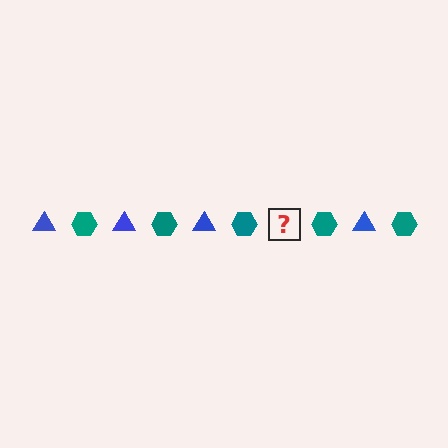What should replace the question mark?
The question mark should be replaced with a blue triangle.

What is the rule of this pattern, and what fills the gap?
The rule is that the pattern alternates between blue triangle and teal hexagon. The gap should be filled with a blue triangle.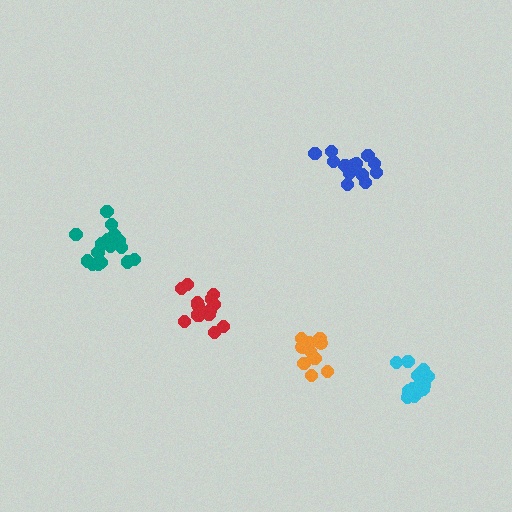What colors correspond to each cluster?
The clusters are colored: teal, orange, blue, cyan, red.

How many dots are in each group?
Group 1: 17 dots, Group 2: 14 dots, Group 3: 15 dots, Group 4: 16 dots, Group 5: 15 dots (77 total).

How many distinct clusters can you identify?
There are 5 distinct clusters.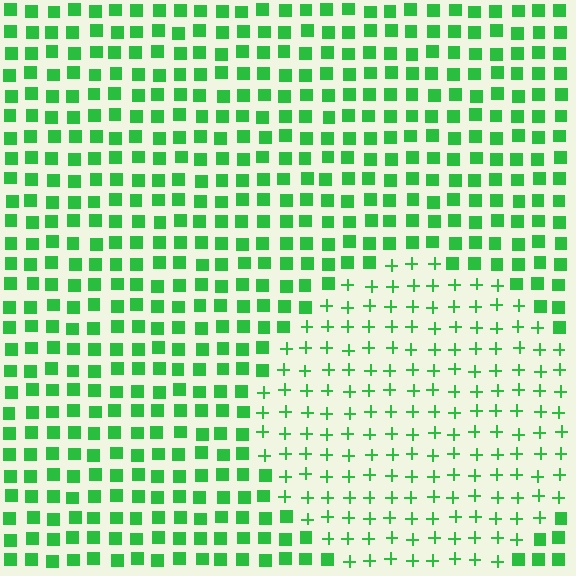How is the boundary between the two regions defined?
The boundary is defined by a change in element shape: plus signs inside vs. squares outside. All elements share the same color and spacing.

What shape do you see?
I see a circle.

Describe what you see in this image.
The image is filled with small green elements arranged in a uniform grid. A circle-shaped region contains plus signs, while the surrounding area contains squares. The boundary is defined purely by the change in element shape.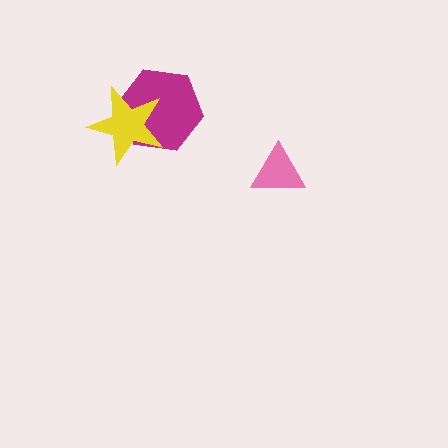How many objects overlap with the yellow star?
1 object overlaps with the yellow star.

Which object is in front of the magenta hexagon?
The yellow star is in front of the magenta hexagon.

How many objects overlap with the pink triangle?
0 objects overlap with the pink triangle.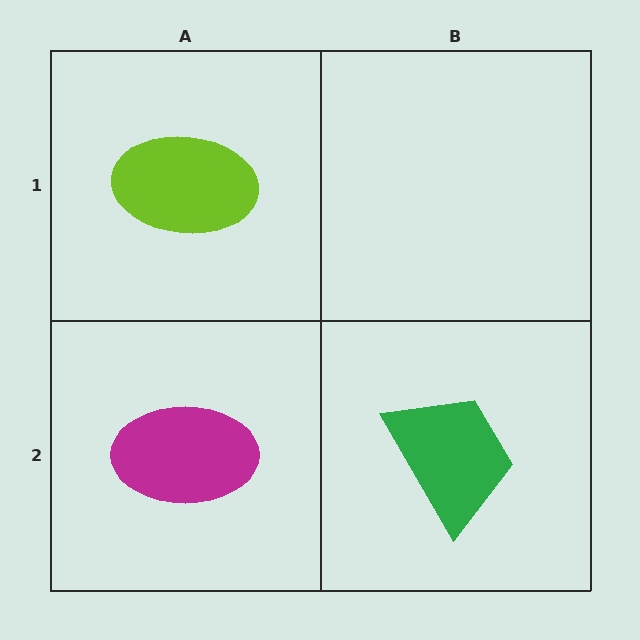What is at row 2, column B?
A green trapezoid.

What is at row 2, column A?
A magenta ellipse.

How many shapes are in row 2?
2 shapes.